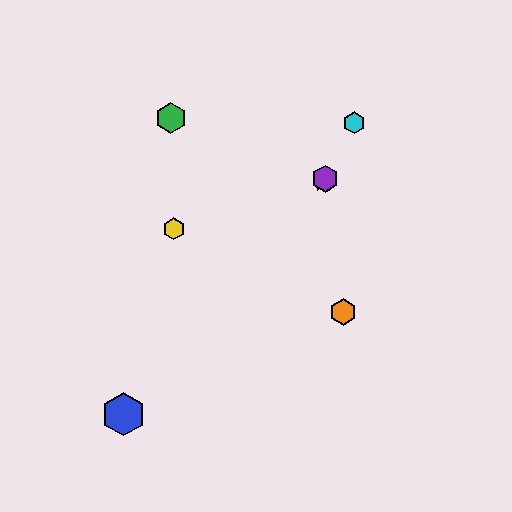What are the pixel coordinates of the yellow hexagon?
The yellow hexagon is at (174, 229).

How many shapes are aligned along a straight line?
3 shapes (the red star, the purple hexagon, the cyan hexagon) are aligned along a straight line.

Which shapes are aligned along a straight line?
The red star, the purple hexagon, the cyan hexagon are aligned along a straight line.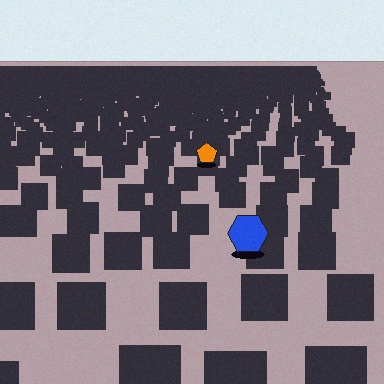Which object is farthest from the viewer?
The orange pentagon is farthest from the viewer. It appears smaller and the ground texture around it is denser.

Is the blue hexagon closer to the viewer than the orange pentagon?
Yes. The blue hexagon is closer — you can tell from the texture gradient: the ground texture is coarser near it.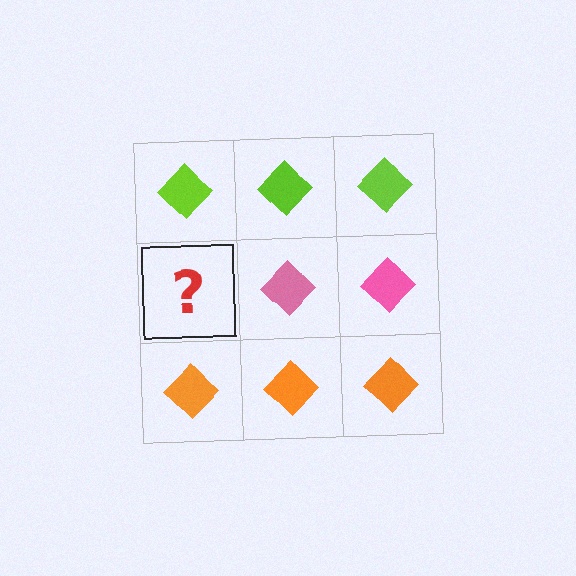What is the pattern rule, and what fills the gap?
The rule is that each row has a consistent color. The gap should be filled with a pink diamond.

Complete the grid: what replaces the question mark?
The question mark should be replaced with a pink diamond.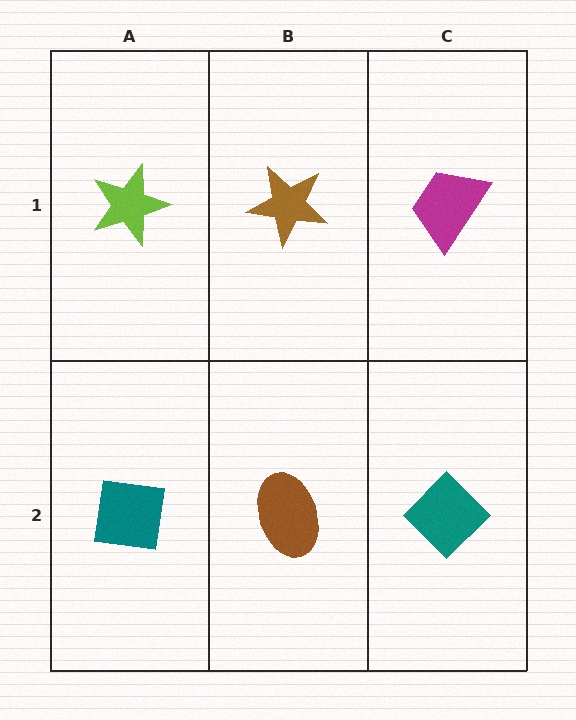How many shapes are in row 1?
3 shapes.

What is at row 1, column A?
A lime star.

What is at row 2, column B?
A brown ellipse.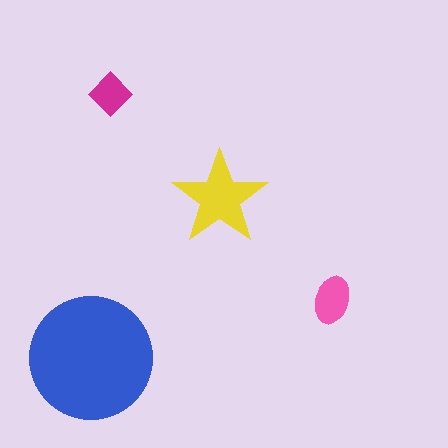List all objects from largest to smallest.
The blue circle, the yellow star, the pink ellipse, the magenta diamond.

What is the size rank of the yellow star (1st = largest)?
2nd.